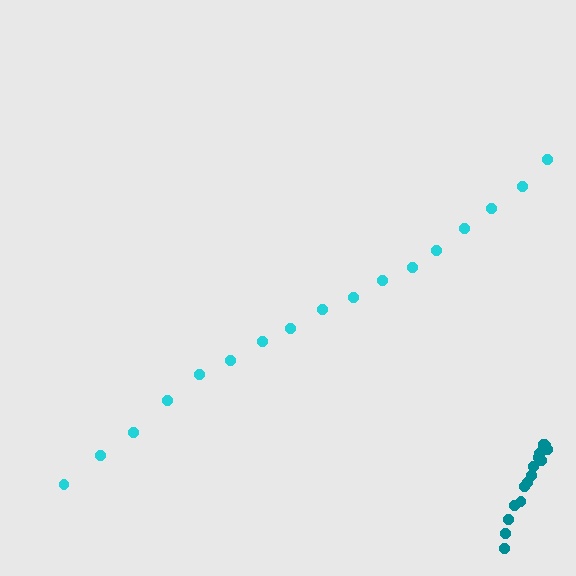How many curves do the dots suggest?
There are 2 distinct paths.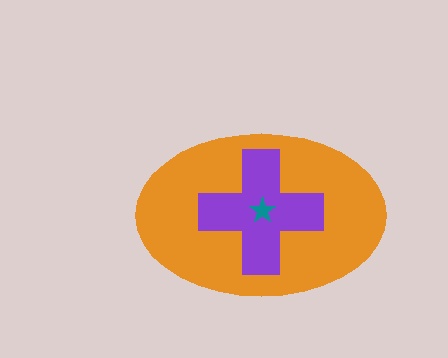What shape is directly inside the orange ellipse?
The purple cross.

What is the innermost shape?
The teal star.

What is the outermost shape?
The orange ellipse.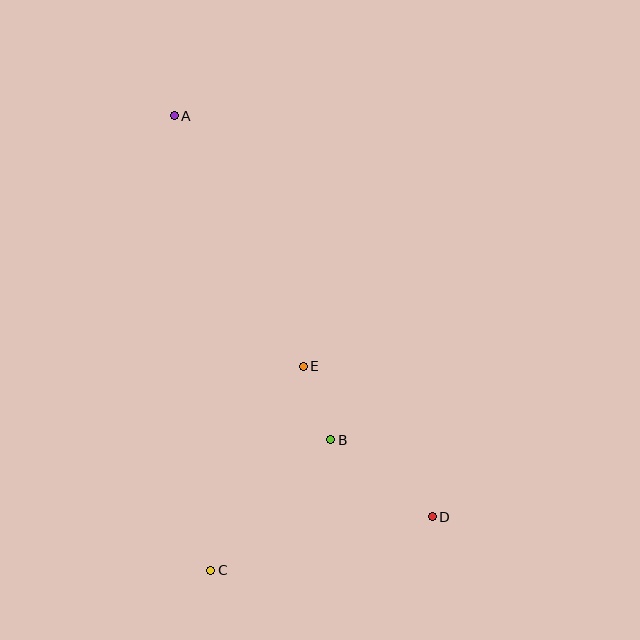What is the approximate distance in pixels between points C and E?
The distance between C and E is approximately 224 pixels.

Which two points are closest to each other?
Points B and E are closest to each other.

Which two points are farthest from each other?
Points A and D are farthest from each other.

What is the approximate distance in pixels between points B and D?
The distance between B and D is approximately 128 pixels.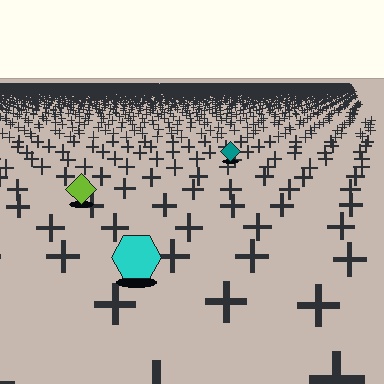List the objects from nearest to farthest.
From nearest to farthest: the cyan hexagon, the lime diamond, the teal diamond.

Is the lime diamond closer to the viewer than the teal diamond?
Yes. The lime diamond is closer — you can tell from the texture gradient: the ground texture is coarser near it.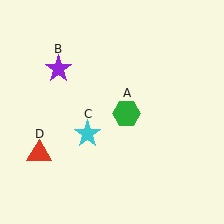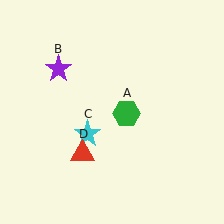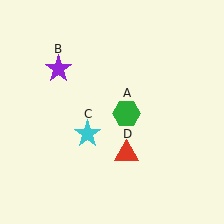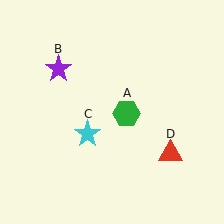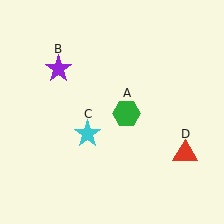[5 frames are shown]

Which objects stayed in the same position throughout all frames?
Green hexagon (object A) and purple star (object B) and cyan star (object C) remained stationary.